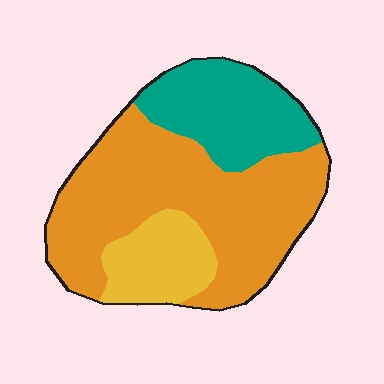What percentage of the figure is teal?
Teal covers 25% of the figure.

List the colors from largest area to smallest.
From largest to smallest: orange, teal, yellow.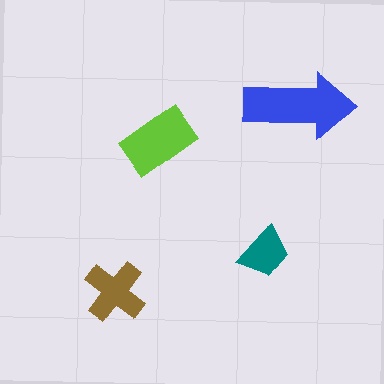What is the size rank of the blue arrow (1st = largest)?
1st.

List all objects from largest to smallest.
The blue arrow, the lime rectangle, the brown cross, the teal trapezoid.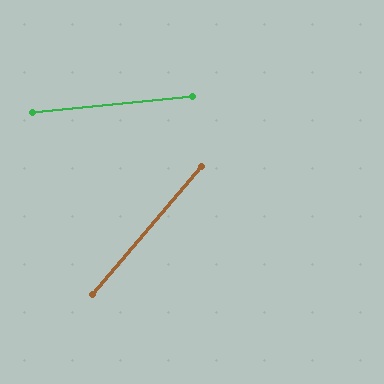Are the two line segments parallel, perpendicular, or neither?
Neither parallel nor perpendicular — they differ by about 44°.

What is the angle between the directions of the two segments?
Approximately 44 degrees.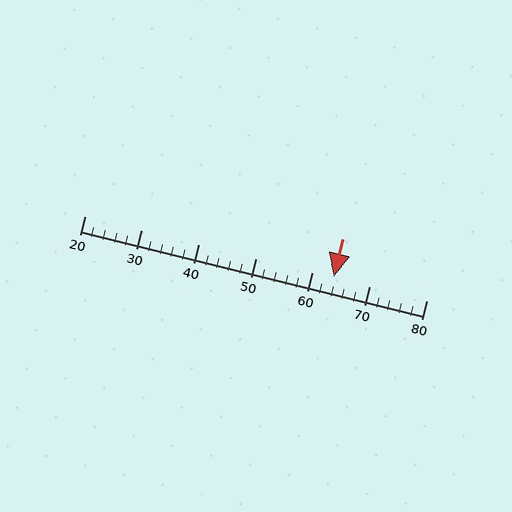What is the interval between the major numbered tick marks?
The major tick marks are spaced 10 units apart.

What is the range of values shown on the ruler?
The ruler shows values from 20 to 80.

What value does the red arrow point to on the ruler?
The red arrow points to approximately 64.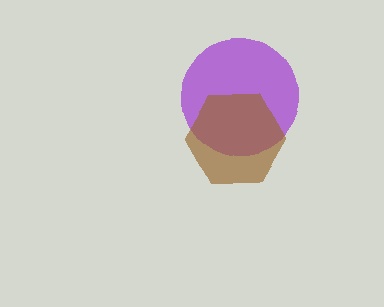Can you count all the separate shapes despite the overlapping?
Yes, there are 2 separate shapes.